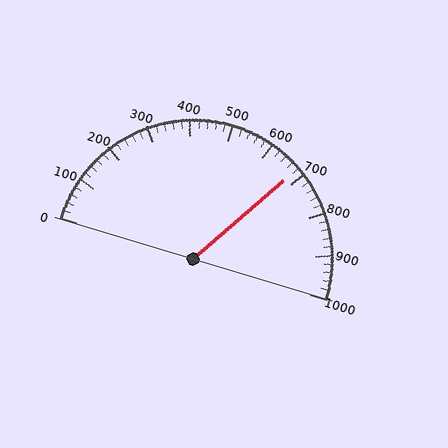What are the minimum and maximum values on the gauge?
The gauge ranges from 0 to 1000.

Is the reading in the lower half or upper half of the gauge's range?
The reading is in the upper half of the range (0 to 1000).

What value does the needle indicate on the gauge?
The needle indicates approximately 680.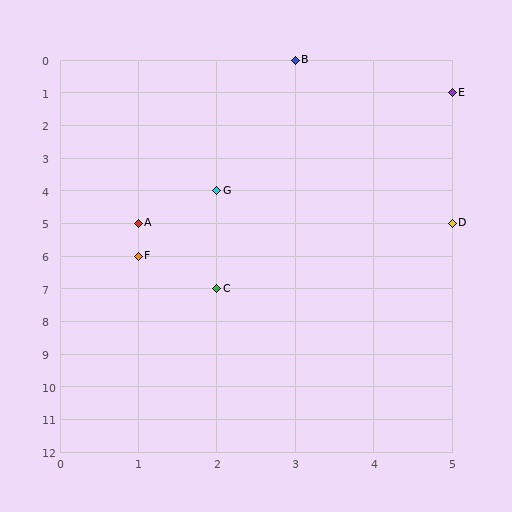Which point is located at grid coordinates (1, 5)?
Point A is at (1, 5).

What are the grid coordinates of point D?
Point D is at grid coordinates (5, 5).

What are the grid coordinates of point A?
Point A is at grid coordinates (1, 5).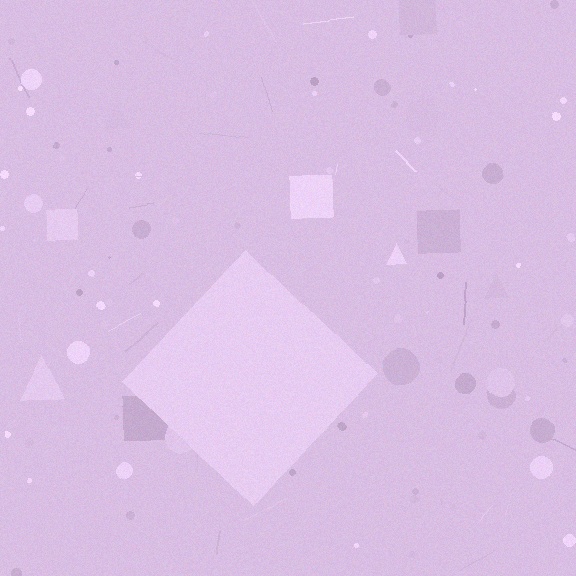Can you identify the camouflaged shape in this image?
The camouflaged shape is a diamond.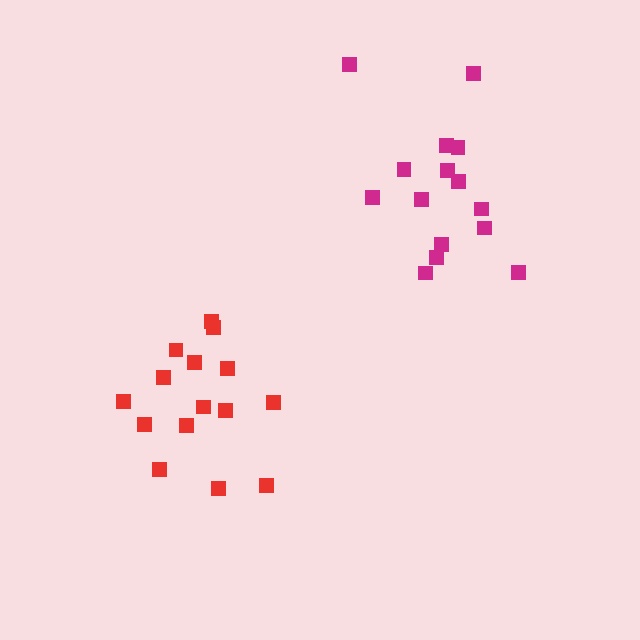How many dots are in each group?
Group 1: 15 dots, Group 2: 15 dots (30 total).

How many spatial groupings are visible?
There are 2 spatial groupings.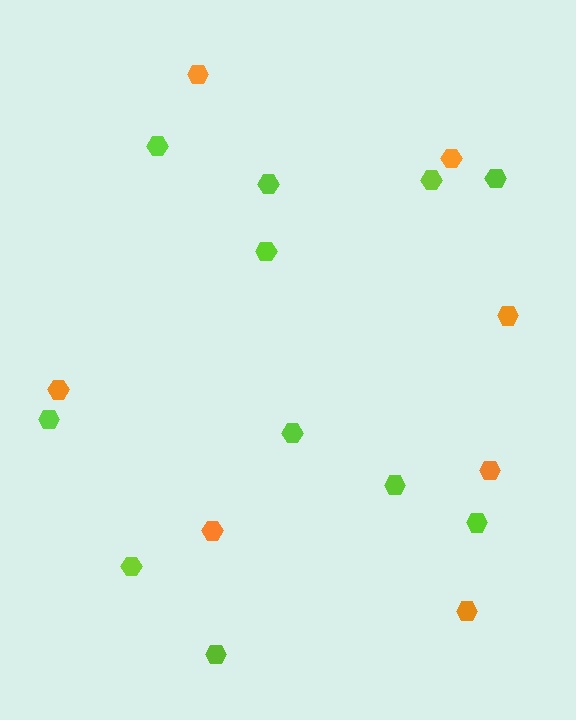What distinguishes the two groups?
There are 2 groups: one group of orange hexagons (7) and one group of lime hexagons (11).